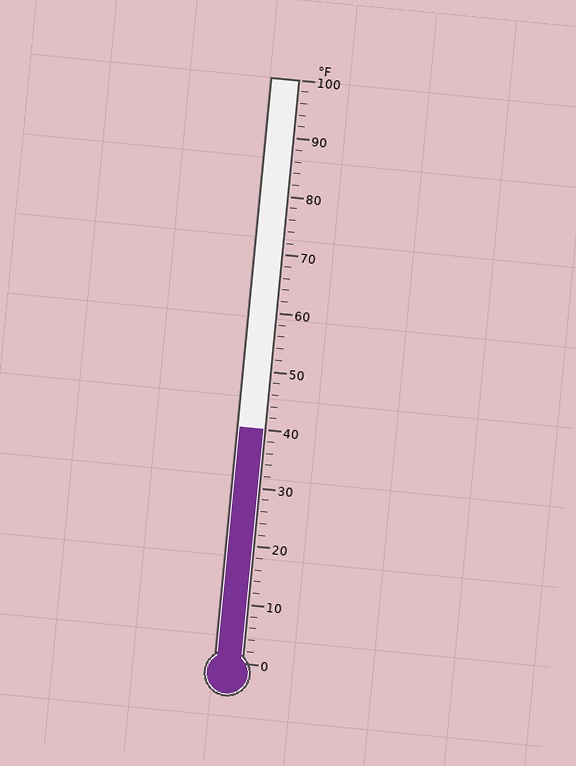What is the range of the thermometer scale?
The thermometer scale ranges from 0°F to 100°F.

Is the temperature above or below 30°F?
The temperature is above 30°F.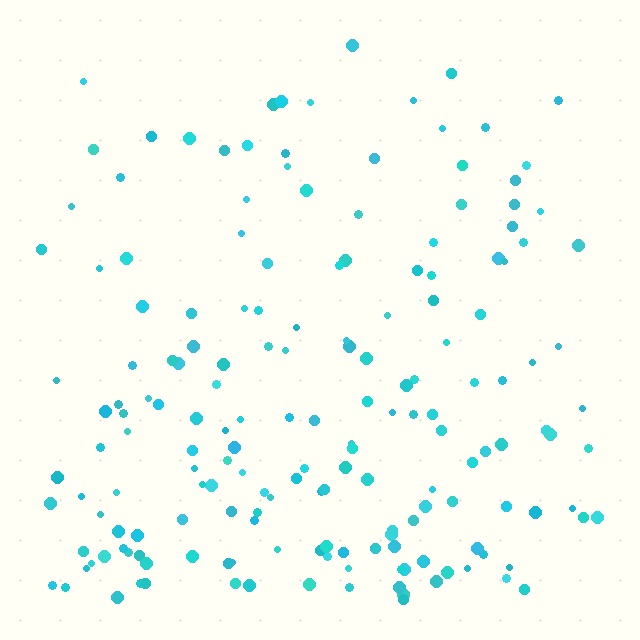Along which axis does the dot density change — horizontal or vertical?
Vertical.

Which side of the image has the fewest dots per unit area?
The top.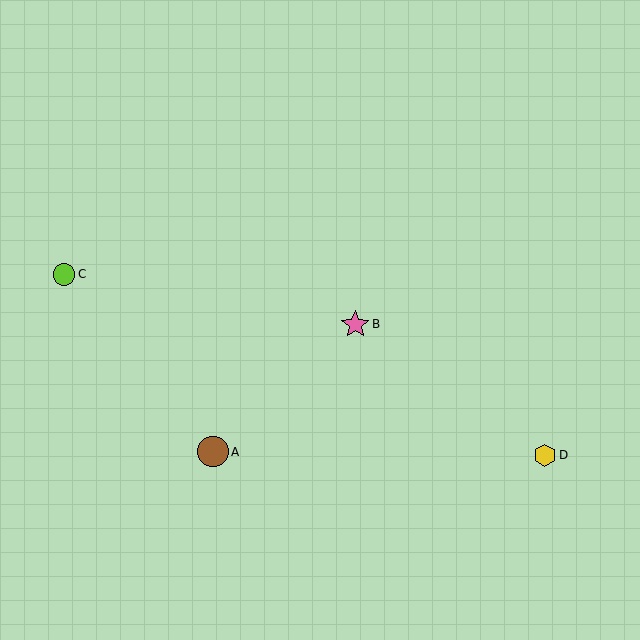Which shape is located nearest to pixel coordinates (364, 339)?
The pink star (labeled B) at (355, 324) is nearest to that location.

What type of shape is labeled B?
Shape B is a pink star.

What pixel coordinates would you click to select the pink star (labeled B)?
Click at (355, 324) to select the pink star B.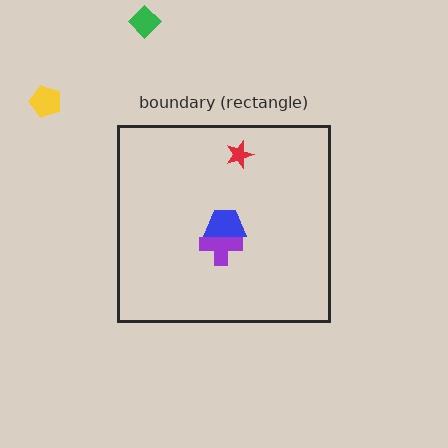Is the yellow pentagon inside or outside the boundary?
Outside.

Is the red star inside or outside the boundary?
Inside.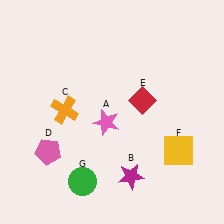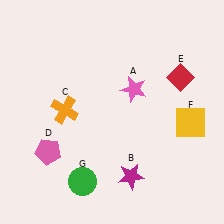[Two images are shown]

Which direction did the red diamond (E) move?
The red diamond (E) moved right.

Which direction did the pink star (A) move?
The pink star (A) moved up.